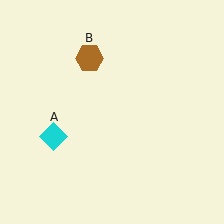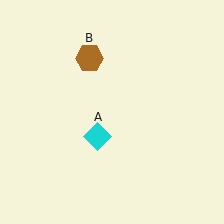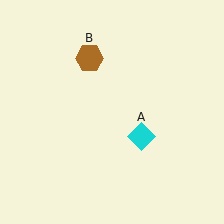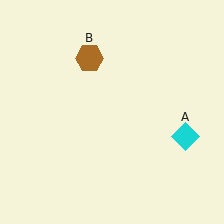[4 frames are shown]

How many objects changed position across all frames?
1 object changed position: cyan diamond (object A).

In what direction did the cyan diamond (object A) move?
The cyan diamond (object A) moved right.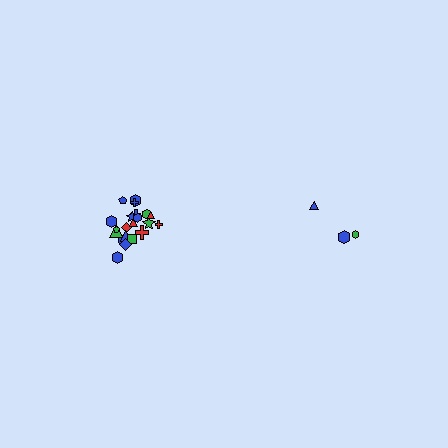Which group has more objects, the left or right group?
The left group.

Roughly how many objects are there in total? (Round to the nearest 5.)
Roughly 25 objects in total.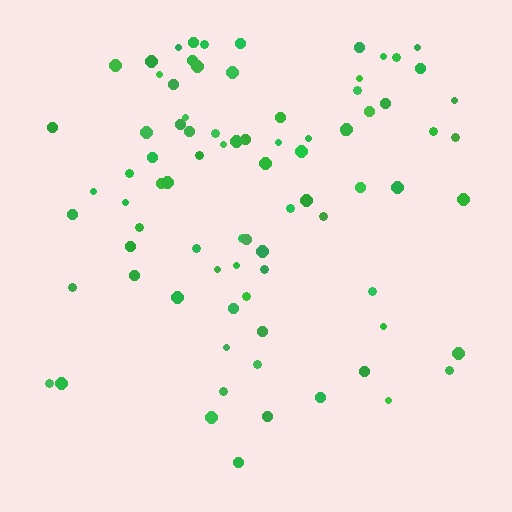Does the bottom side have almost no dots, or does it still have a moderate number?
Still a moderate number, just noticeably fewer than the top.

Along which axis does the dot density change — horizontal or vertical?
Vertical.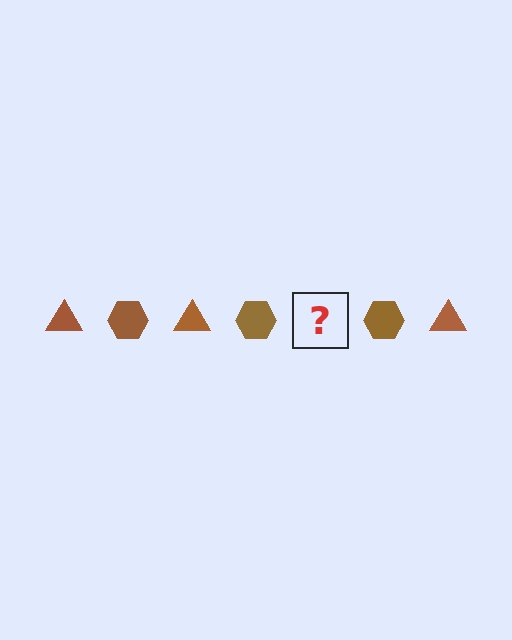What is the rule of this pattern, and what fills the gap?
The rule is that the pattern cycles through triangle, hexagon shapes in brown. The gap should be filled with a brown triangle.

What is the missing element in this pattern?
The missing element is a brown triangle.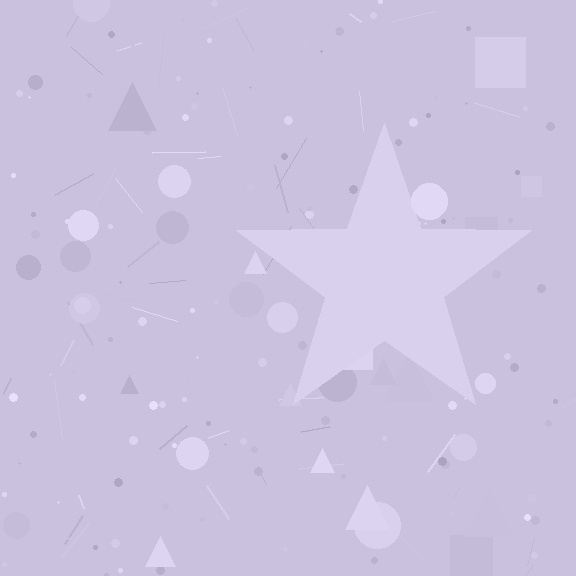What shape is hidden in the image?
A star is hidden in the image.